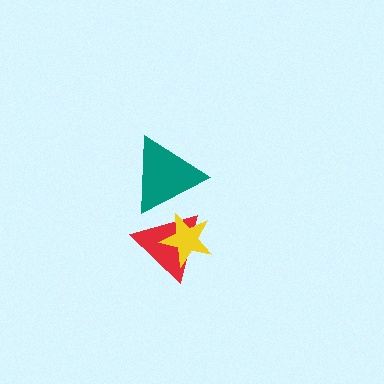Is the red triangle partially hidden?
Yes, it is partially covered by another shape.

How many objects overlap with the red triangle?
2 objects overlap with the red triangle.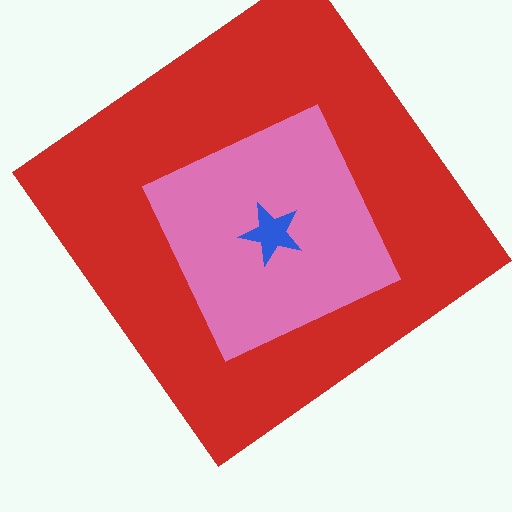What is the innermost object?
The blue star.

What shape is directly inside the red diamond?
The pink diamond.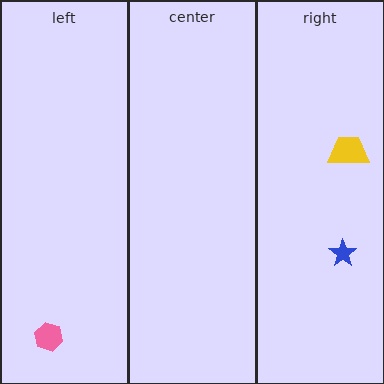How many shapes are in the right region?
2.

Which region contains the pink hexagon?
The left region.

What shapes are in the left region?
The pink hexagon.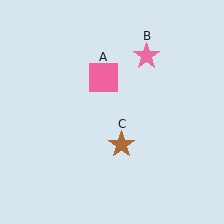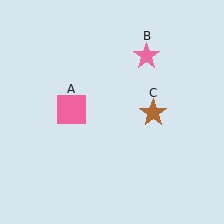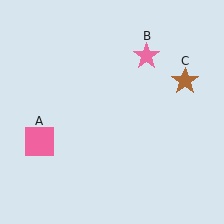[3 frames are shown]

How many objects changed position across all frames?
2 objects changed position: pink square (object A), brown star (object C).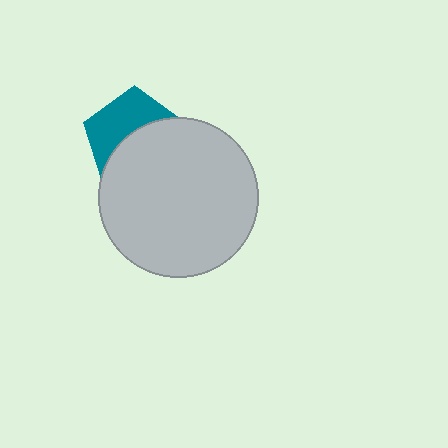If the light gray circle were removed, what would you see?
You would see the complete teal pentagon.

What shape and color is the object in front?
The object in front is a light gray circle.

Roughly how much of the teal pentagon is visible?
About half of it is visible (roughly 46%).